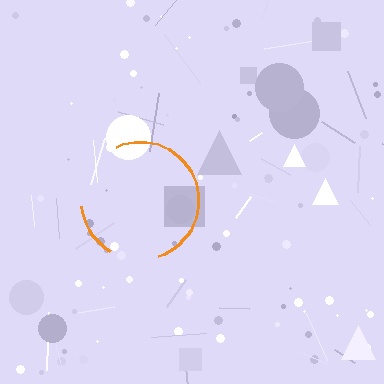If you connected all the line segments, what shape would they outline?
They would outline a circle.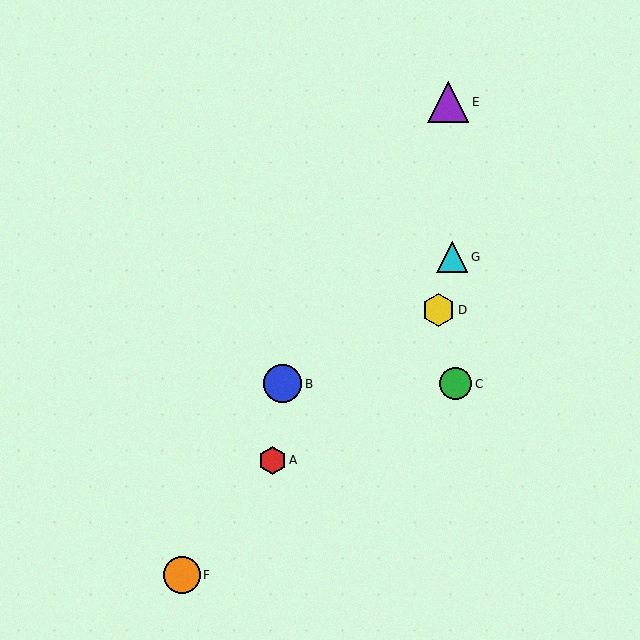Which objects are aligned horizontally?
Objects B, C are aligned horizontally.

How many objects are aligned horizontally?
2 objects (B, C) are aligned horizontally.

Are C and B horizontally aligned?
Yes, both are at y≈384.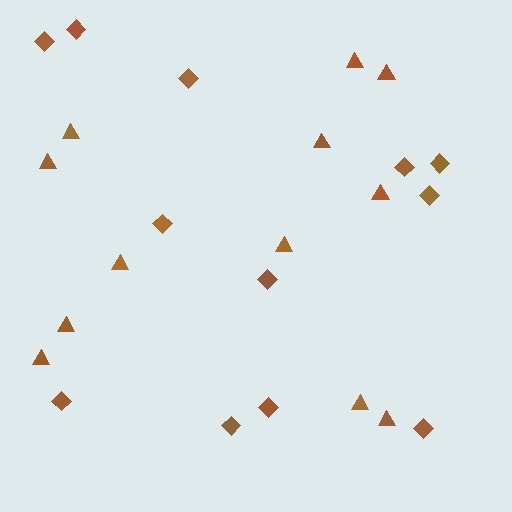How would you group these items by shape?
There are 2 groups: one group of triangles (12) and one group of diamonds (12).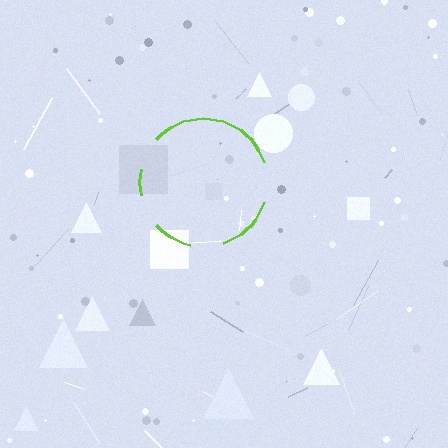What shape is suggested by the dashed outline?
The dashed outline suggests a circle.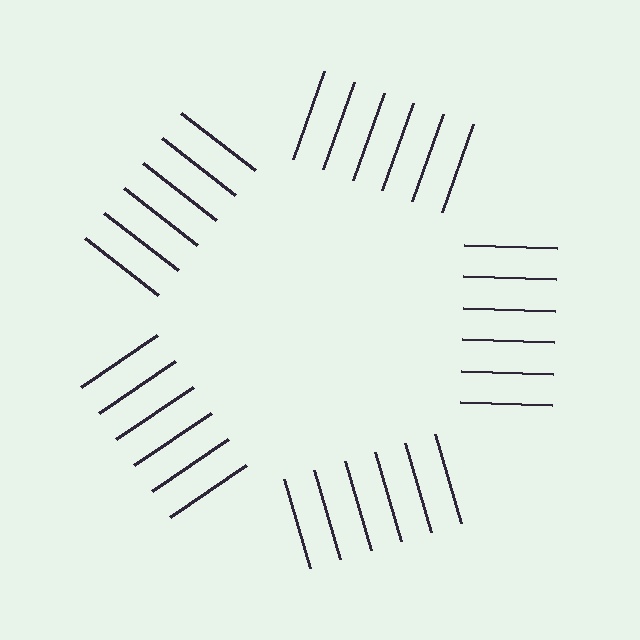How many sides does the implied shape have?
5 sides — the line-ends trace a pentagon.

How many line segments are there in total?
30 — 6 along each of the 5 edges.